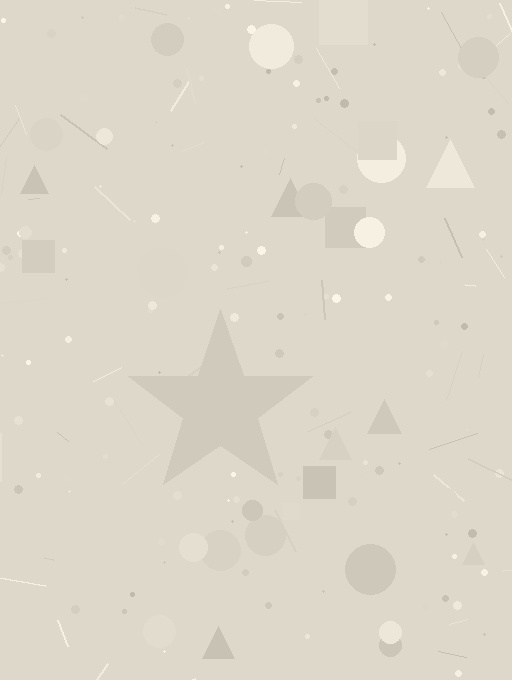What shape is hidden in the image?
A star is hidden in the image.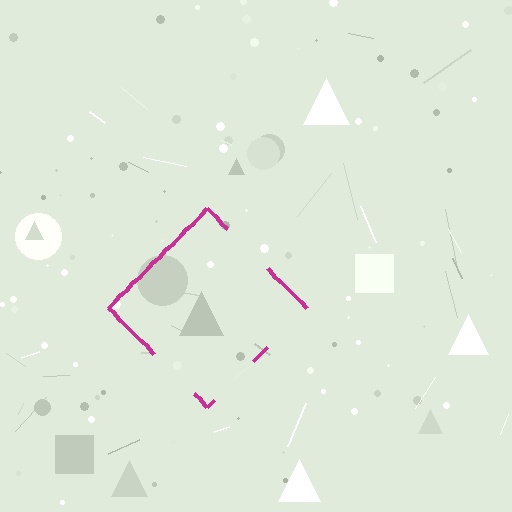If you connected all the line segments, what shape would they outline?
They would outline a diamond.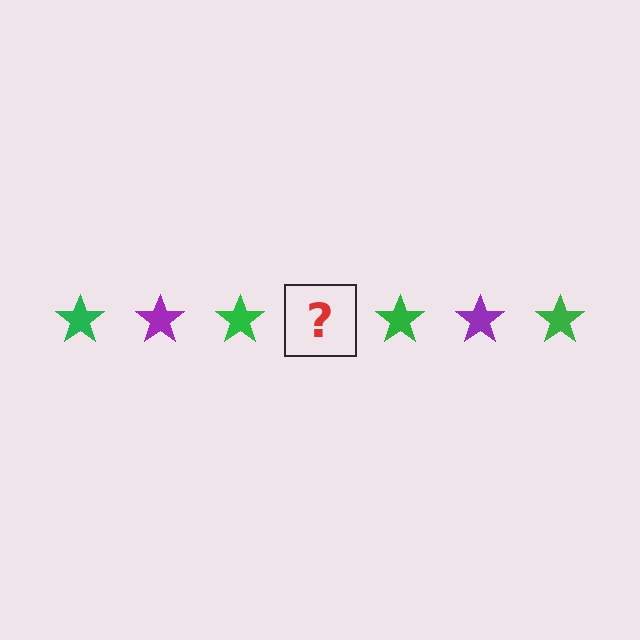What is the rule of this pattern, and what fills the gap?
The rule is that the pattern cycles through green, purple stars. The gap should be filled with a purple star.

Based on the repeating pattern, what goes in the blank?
The blank should be a purple star.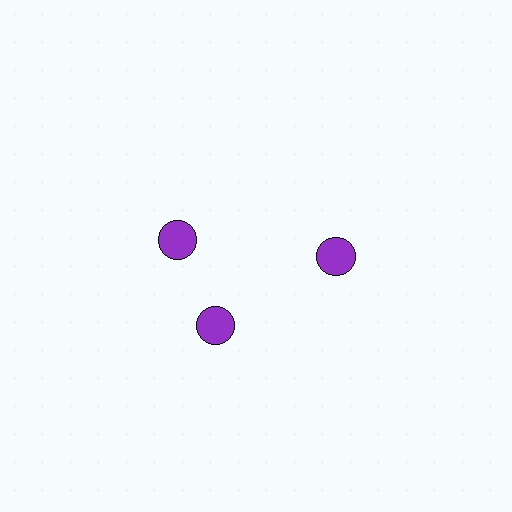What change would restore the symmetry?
The symmetry would be restored by rotating it back into even spacing with its neighbors so that all 3 circles sit at equal angles and equal distance from the center.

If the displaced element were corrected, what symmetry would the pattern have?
It would have 3-fold rotational symmetry — the pattern would map onto itself every 120 degrees.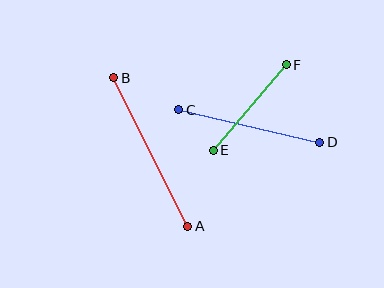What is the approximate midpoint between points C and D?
The midpoint is at approximately (249, 126) pixels.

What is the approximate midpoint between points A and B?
The midpoint is at approximately (151, 152) pixels.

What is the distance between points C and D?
The distance is approximately 145 pixels.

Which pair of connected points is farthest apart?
Points A and B are farthest apart.